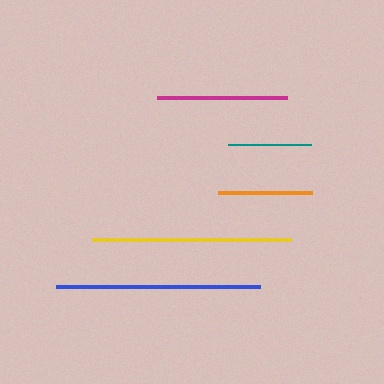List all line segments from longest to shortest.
From longest to shortest: blue, yellow, magenta, orange, teal.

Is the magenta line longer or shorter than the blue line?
The blue line is longer than the magenta line.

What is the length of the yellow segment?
The yellow segment is approximately 199 pixels long.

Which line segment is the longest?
The blue line is the longest at approximately 204 pixels.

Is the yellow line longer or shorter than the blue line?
The blue line is longer than the yellow line.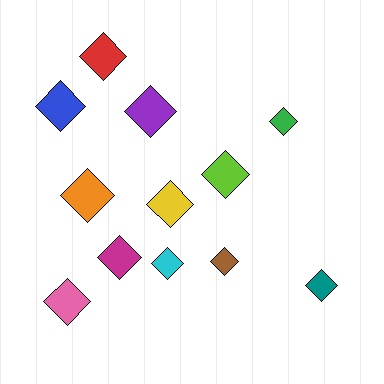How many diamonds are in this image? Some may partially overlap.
There are 12 diamonds.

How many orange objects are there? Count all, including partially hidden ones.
There is 1 orange object.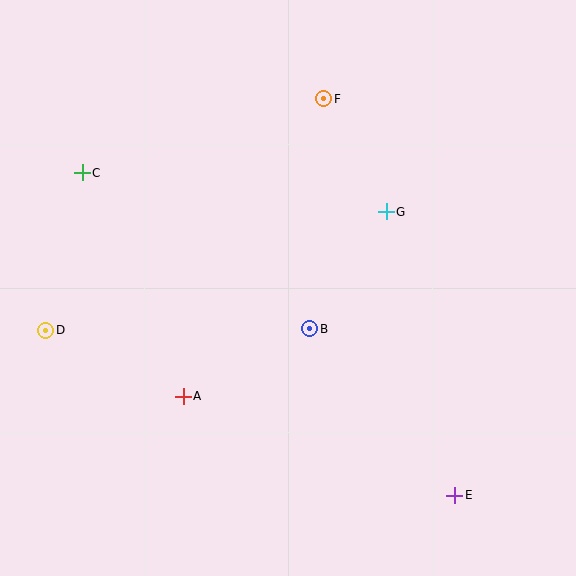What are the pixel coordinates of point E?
Point E is at (455, 496).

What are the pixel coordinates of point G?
Point G is at (386, 212).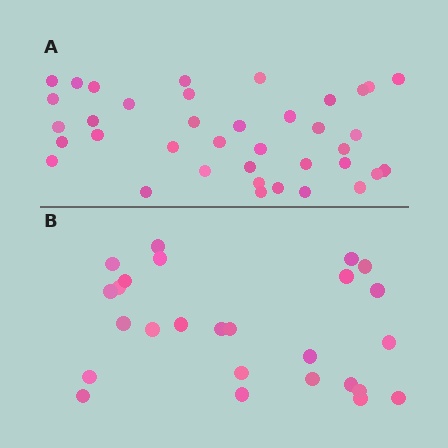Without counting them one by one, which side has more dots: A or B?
Region A (the top region) has more dots.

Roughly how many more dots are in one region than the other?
Region A has roughly 12 or so more dots than region B.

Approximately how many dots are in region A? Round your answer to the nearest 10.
About 40 dots. (The exact count is 38, which rounds to 40.)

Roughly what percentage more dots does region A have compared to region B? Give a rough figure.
About 45% more.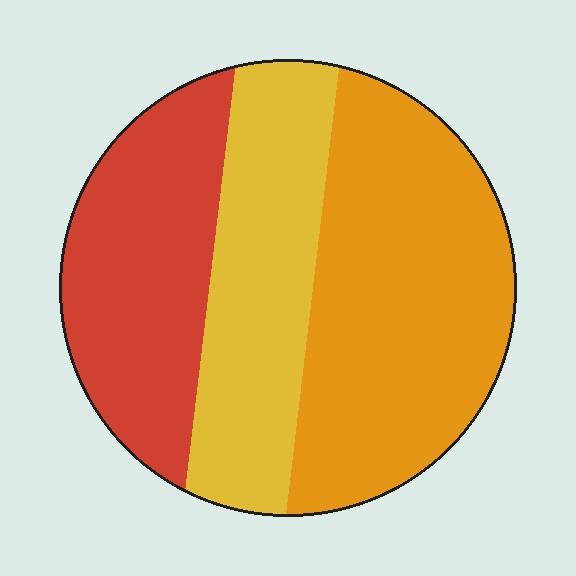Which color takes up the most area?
Orange, at roughly 45%.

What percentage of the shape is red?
Red takes up about one quarter (1/4) of the shape.